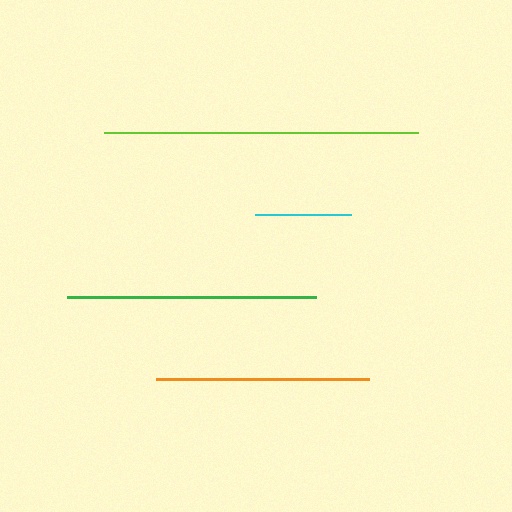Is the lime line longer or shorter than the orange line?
The lime line is longer than the orange line.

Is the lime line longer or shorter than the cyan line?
The lime line is longer than the cyan line.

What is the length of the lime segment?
The lime segment is approximately 314 pixels long.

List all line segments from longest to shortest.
From longest to shortest: lime, green, orange, cyan.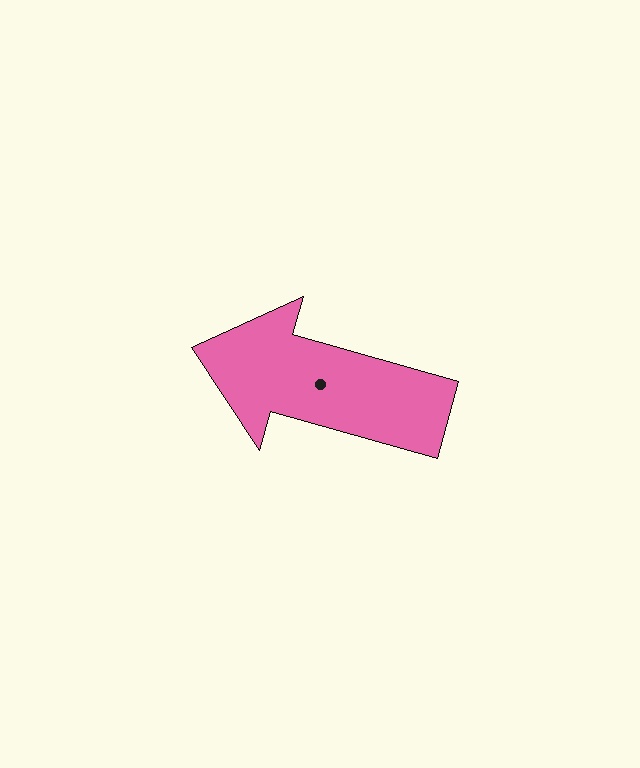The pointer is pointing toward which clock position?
Roughly 10 o'clock.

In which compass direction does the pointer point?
West.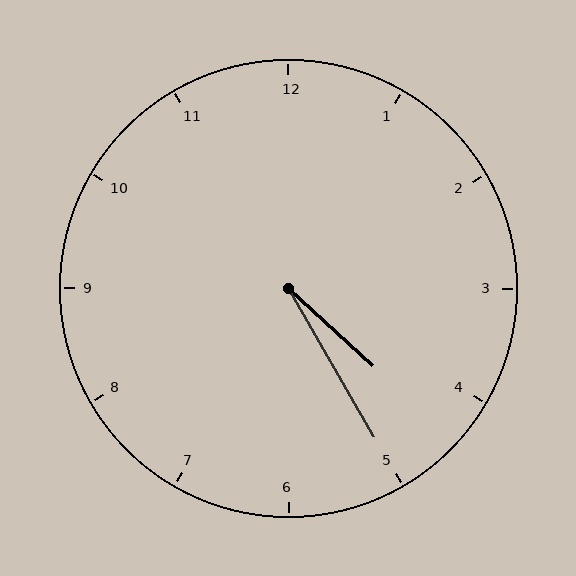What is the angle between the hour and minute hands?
Approximately 18 degrees.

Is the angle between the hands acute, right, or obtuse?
It is acute.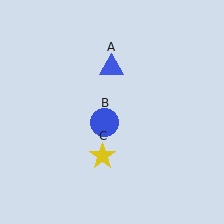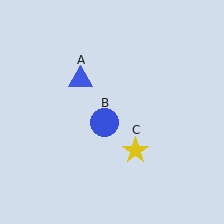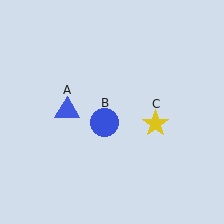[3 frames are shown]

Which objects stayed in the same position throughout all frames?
Blue circle (object B) remained stationary.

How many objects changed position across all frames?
2 objects changed position: blue triangle (object A), yellow star (object C).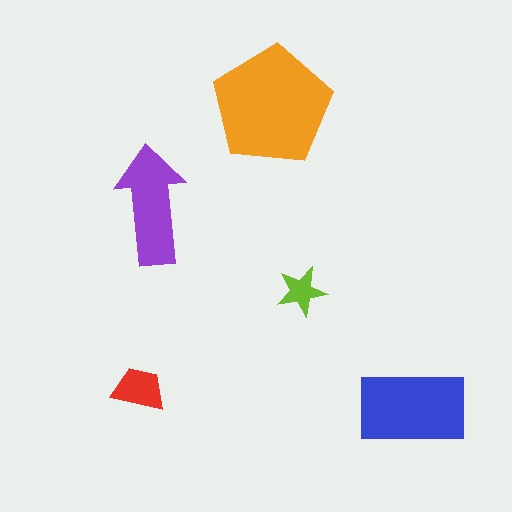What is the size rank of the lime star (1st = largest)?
5th.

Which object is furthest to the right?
The blue rectangle is rightmost.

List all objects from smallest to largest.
The lime star, the red trapezoid, the purple arrow, the blue rectangle, the orange pentagon.